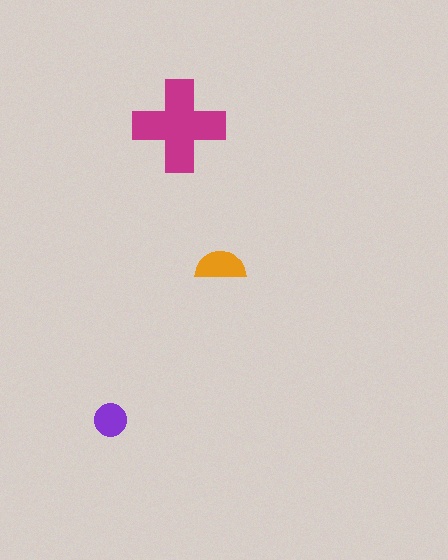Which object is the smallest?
The purple circle.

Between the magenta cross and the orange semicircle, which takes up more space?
The magenta cross.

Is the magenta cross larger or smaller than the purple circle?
Larger.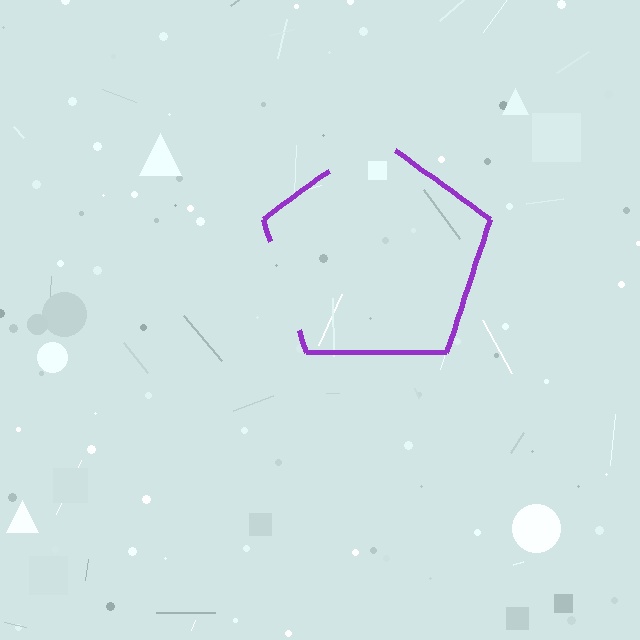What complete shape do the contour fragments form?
The contour fragments form a pentagon.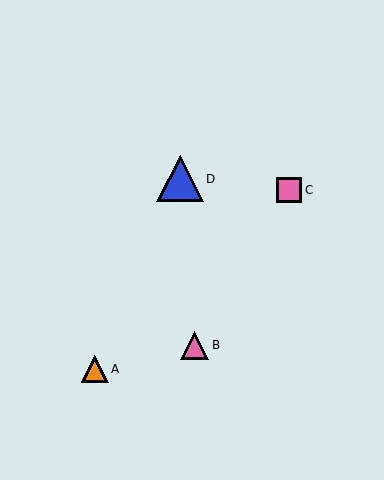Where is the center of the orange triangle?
The center of the orange triangle is at (95, 369).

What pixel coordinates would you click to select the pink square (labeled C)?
Click at (289, 190) to select the pink square C.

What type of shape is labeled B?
Shape B is a pink triangle.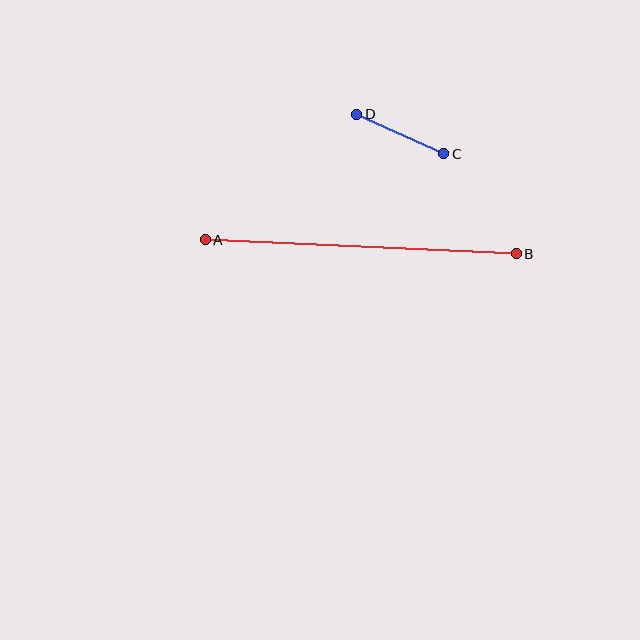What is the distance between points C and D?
The distance is approximately 96 pixels.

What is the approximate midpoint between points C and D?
The midpoint is at approximately (400, 134) pixels.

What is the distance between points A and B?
The distance is approximately 311 pixels.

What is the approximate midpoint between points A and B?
The midpoint is at approximately (361, 247) pixels.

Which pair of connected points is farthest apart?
Points A and B are farthest apart.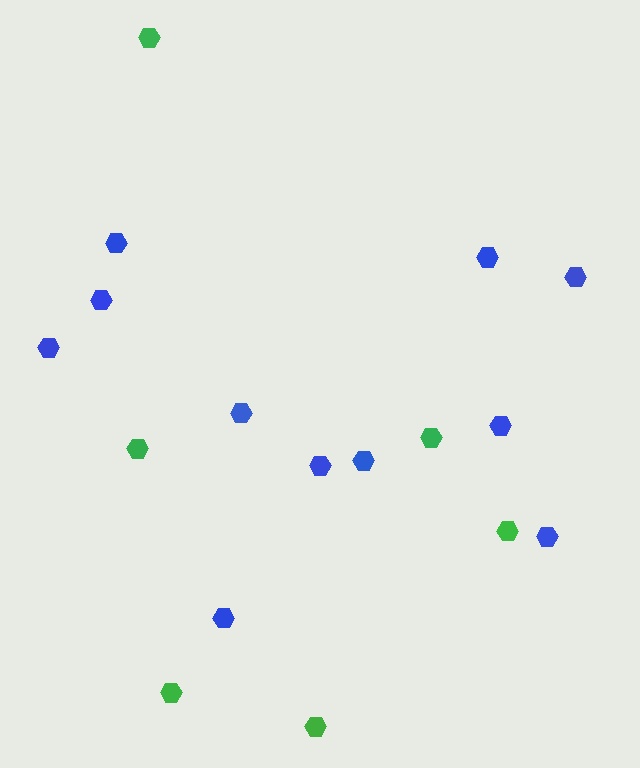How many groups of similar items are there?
There are 2 groups: one group of blue hexagons (11) and one group of green hexagons (6).